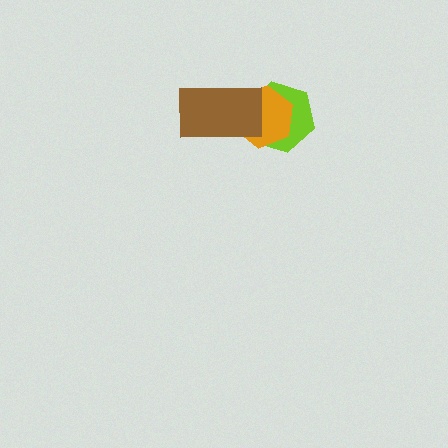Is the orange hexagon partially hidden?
Yes, it is partially covered by another shape.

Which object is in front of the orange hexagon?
The brown rectangle is in front of the orange hexagon.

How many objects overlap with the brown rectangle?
2 objects overlap with the brown rectangle.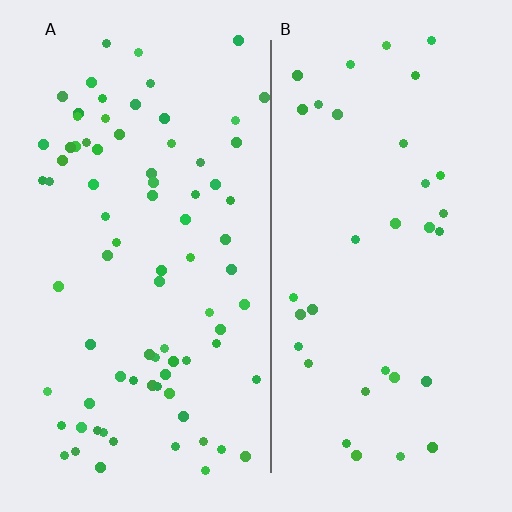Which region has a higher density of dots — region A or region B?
A (the left).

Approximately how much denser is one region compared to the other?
Approximately 2.3× — region A over region B.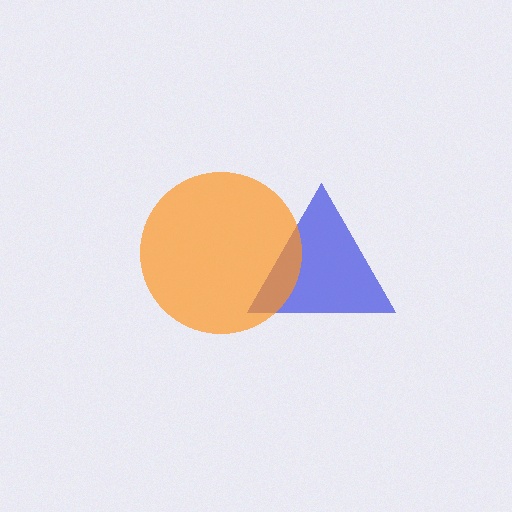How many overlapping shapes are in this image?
There are 2 overlapping shapes in the image.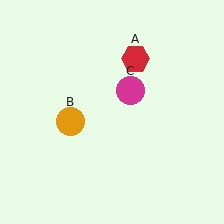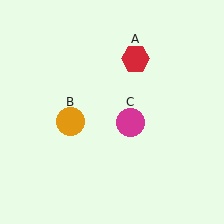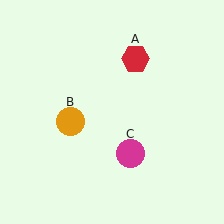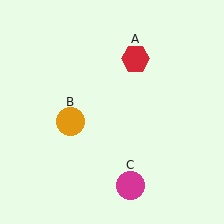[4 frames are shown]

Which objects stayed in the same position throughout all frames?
Red hexagon (object A) and orange circle (object B) remained stationary.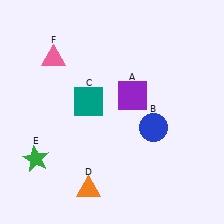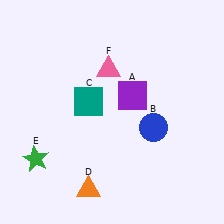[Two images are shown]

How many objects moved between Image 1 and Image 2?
1 object moved between the two images.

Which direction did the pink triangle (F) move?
The pink triangle (F) moved right.